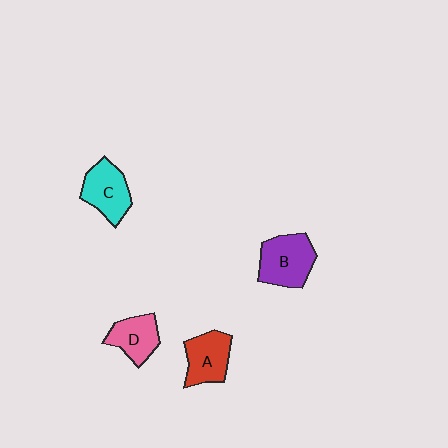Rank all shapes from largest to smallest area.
From largest to smallest: B (purple), C (cyan), A (red), D (pink).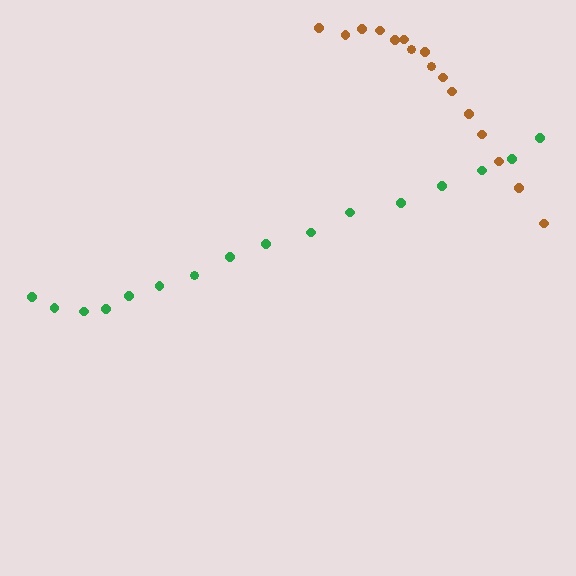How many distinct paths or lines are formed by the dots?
There are 2 distinct paths.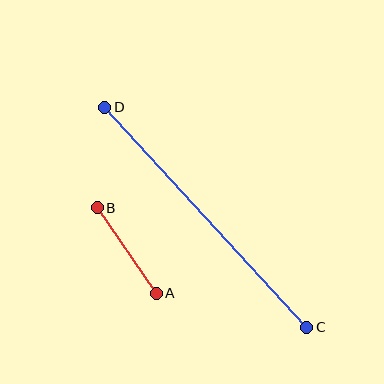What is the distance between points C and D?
The distance is approximately 299 pixels.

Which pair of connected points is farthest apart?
Points C and D are farthest apart.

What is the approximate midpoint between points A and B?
The midpoint is at approximately (127, 250) pixels.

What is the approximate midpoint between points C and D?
The midpoint is at approximately (206, 217) pixels.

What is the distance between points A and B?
The distance is approximately 104 pixels.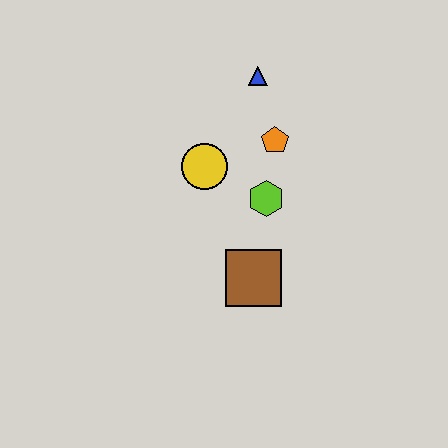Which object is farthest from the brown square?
The blue triangle is farthest from the brown square.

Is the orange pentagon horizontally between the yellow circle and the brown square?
No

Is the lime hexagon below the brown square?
No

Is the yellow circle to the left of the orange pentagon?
Yes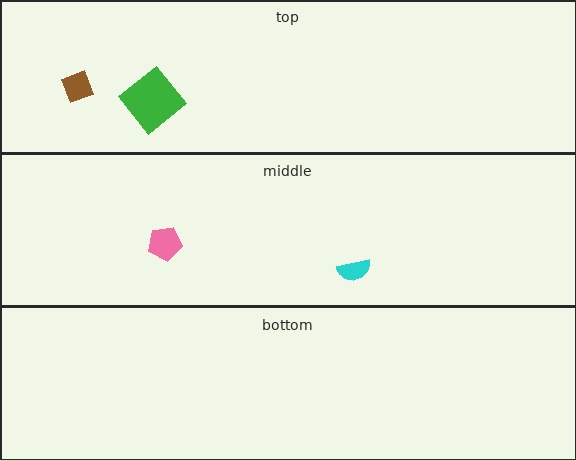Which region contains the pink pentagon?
The middle region.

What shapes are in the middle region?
The pink pentagon, the cyan semicircle.